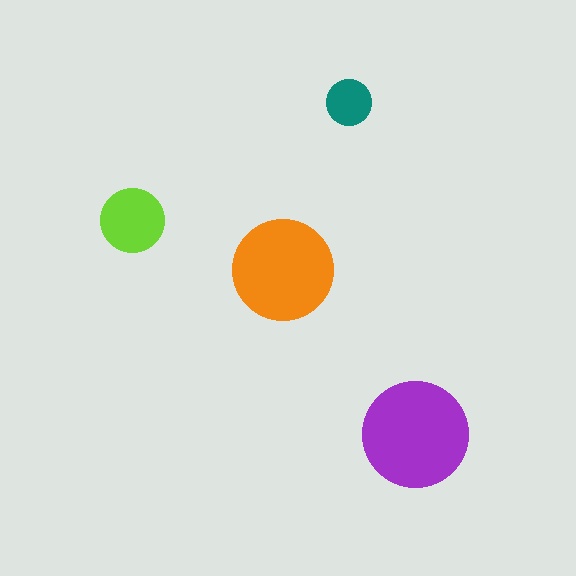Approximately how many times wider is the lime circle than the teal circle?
About 1.5 times wider.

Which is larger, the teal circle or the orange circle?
The orange one.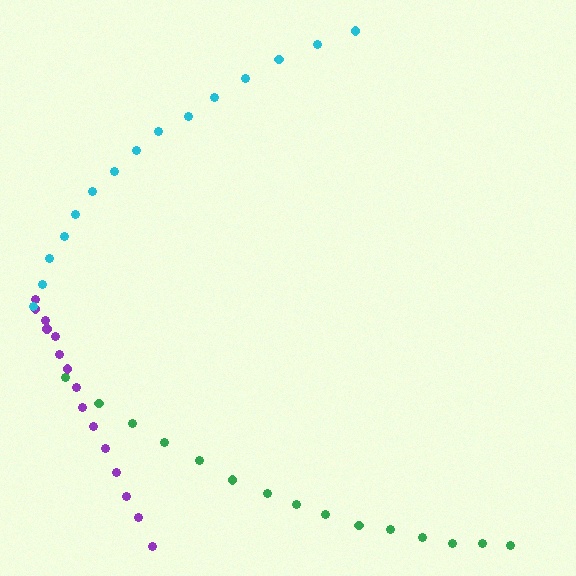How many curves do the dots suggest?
There are 3 distinct paths.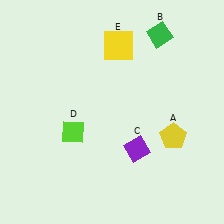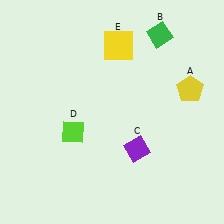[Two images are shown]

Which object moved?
The yellow pentagon (A) moved up.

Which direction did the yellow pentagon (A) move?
The yellow pentagon (A) moved up.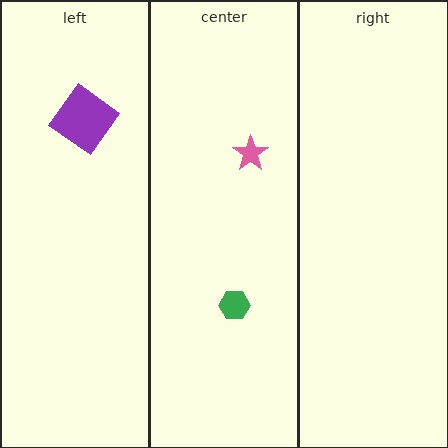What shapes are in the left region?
The purple diamond.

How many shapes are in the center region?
2.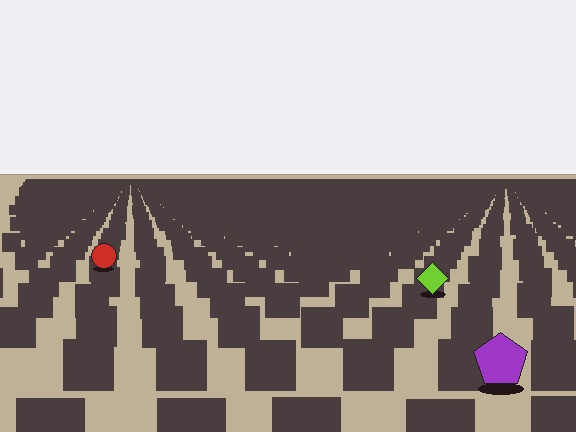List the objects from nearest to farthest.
From nearest to farthest: the purple pentagon, the lime diamond, the red circle.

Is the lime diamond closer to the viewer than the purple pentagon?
No. The purple pentagon is closer — you can tell from the texture gradient: the ground texture is coarser near it.